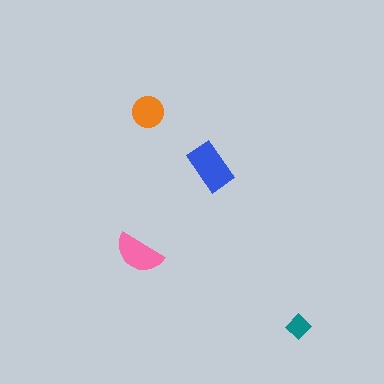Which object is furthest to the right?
The teal diamond is rightmost.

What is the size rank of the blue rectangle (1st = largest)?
1st.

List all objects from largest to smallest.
The blue rectangle, the pink semicircle, the orange circle, the teal diamond.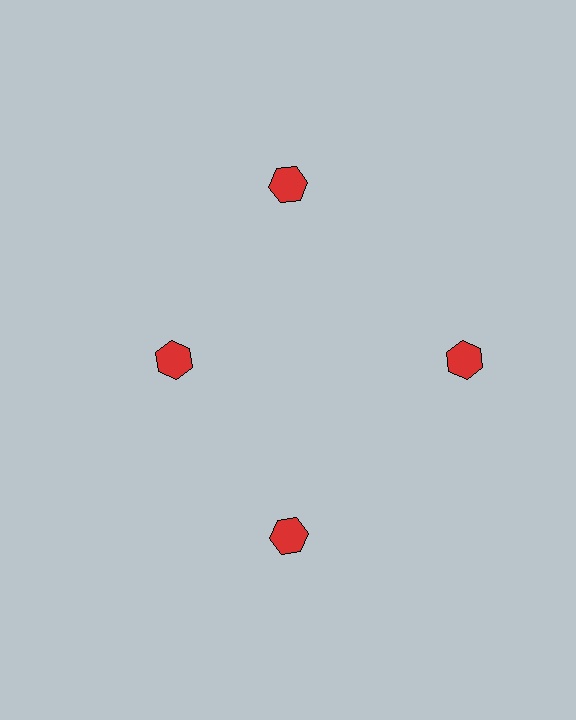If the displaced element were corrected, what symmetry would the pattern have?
It would have 4-fold rotational symmetry — the pattern would map onto itself every 90 degrees.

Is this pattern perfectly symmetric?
No. The 4 red hexagons are arranged in a ring, but one element near the 9 o'clock position is pulled inward toward the center, breaking the 4-fold rotational symmetry.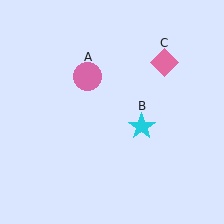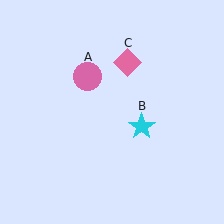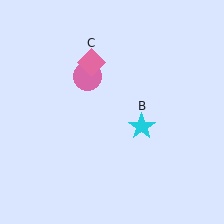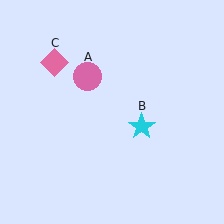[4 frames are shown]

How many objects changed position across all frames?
1 object changed position: pink diamond (object C).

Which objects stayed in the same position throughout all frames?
Pink circle (object A) and cyan star (object B) remained stationary.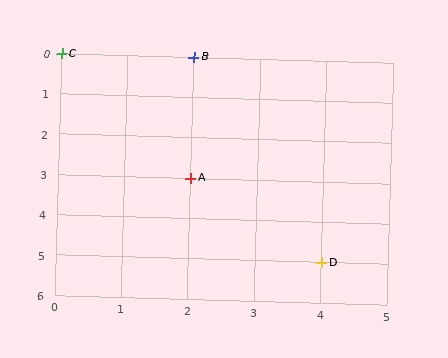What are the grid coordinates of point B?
Point B is at grid coordinates (2, 0).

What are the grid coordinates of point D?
Point D is at grid coordinates (4, 5).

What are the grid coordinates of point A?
Point A is at grid coordinates (2, 3).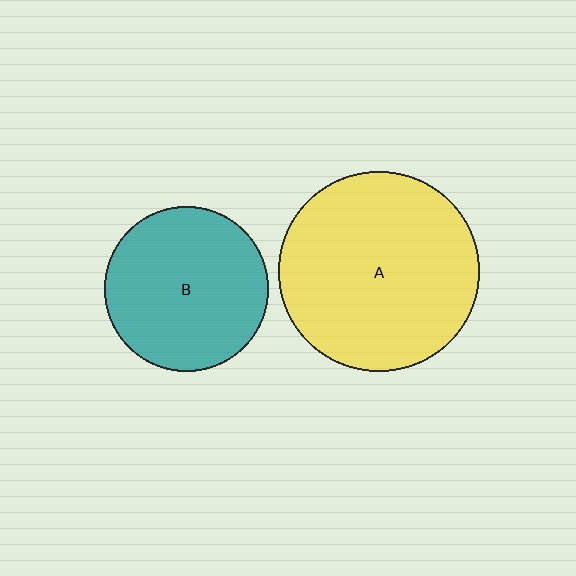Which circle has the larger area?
Circle A (yellow).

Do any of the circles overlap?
No, none of the circles overlap.